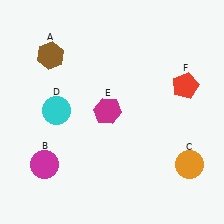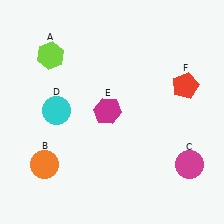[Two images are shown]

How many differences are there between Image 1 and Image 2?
There are 3 differences between the two images.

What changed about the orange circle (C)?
In Image 1, C is orange. In Image 2, it changed to magenta.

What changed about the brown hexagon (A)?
In Image 1, A is brown. In Image 2, it changed to lime.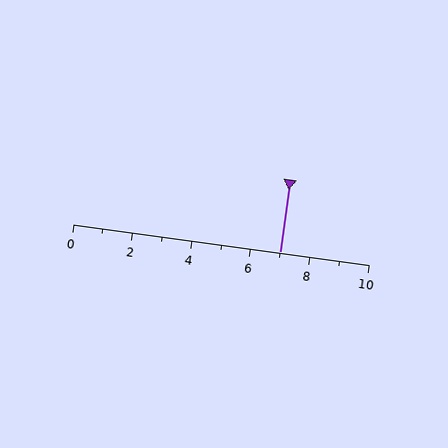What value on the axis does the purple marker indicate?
The marker indicates approximately 7.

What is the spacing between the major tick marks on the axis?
The major ticks are spaced 2 apart.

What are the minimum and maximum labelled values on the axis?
The axis runs from 0 to 10.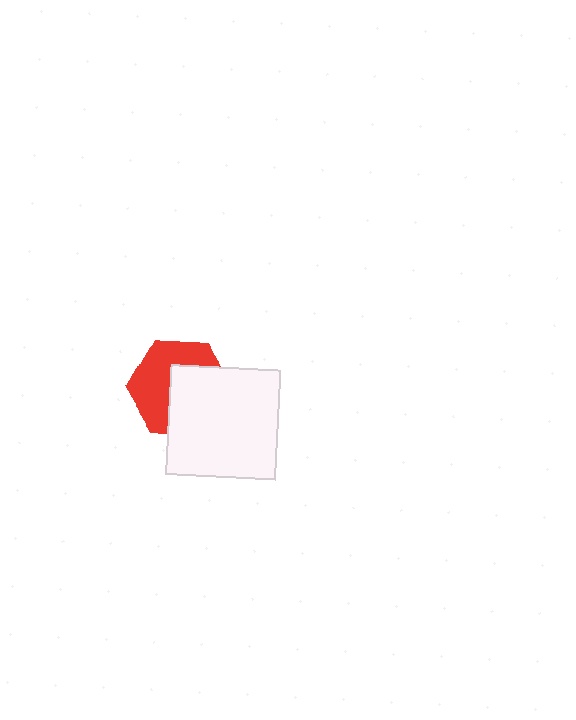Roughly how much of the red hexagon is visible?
About half of it is visible (roughly 51%).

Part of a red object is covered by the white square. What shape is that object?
It is a hexagon.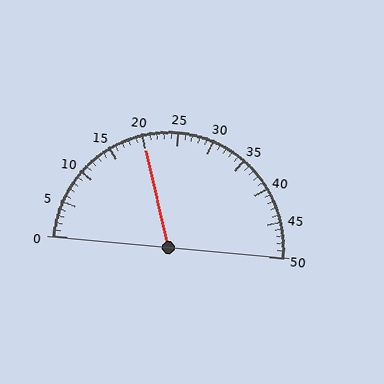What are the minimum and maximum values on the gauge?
The gauge ranges from 0 to 50.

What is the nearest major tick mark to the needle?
The nearest major tick mark is 20.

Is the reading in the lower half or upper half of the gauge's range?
The reading is in the lower half of the range (0 to 50).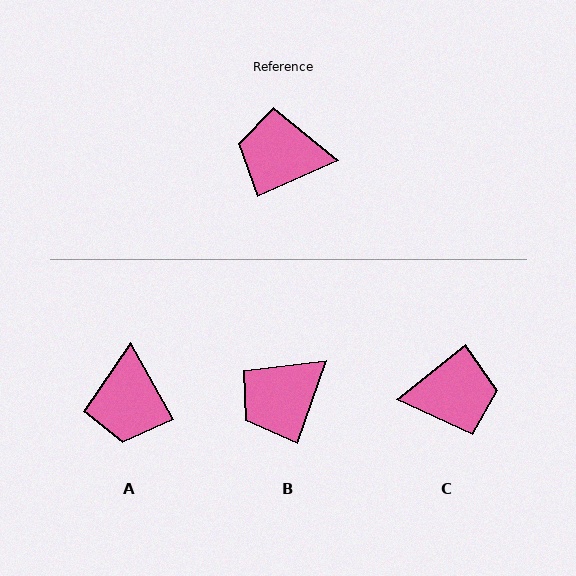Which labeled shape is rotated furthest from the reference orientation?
C, about 165 degrees away.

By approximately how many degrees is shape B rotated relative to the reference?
Approximately 46 degrees counter-clockwise.